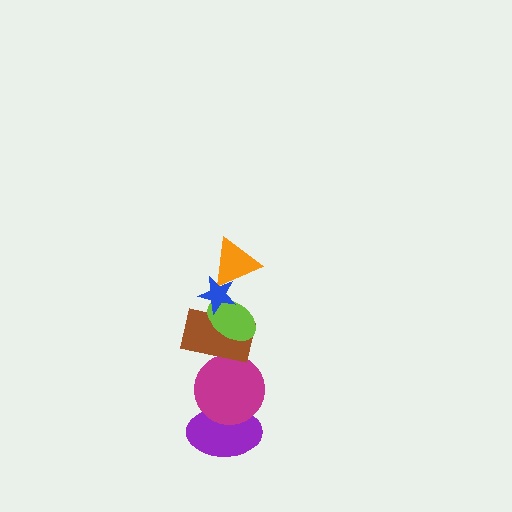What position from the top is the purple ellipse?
The purple ellipse is 6th from the top.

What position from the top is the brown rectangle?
The brown rectangle is 4th from the top.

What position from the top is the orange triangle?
The orange triangle is 2nd from the top.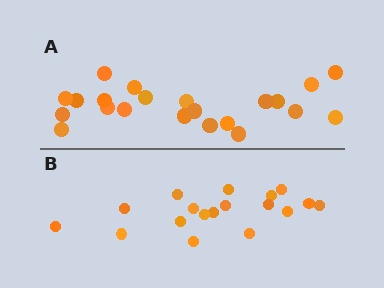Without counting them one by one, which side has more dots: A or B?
Region A (the top region) has more dots.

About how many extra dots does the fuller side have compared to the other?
Region A has about 4 more dots than region B.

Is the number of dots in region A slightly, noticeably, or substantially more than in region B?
Region A has only slightly more — the two regions are fairly close. The ratio is roughly 1.2 to 1.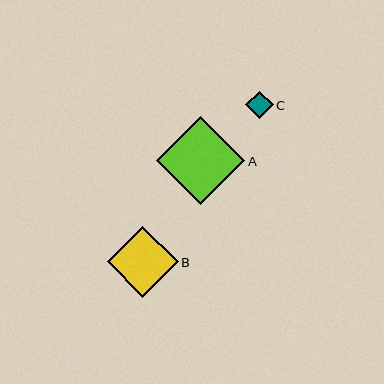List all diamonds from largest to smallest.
From largest to smallest: A, B, C.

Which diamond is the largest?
Diamond A is the largest with a size of approximately 89 pixels.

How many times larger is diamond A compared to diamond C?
Diamond A is approximately 3.2 times the size of diamond C.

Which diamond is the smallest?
Diamond C is the smallest with a size of approximately 27 pixels.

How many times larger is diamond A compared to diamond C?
Diamond A is approximately 3.2 times the size of diamond C.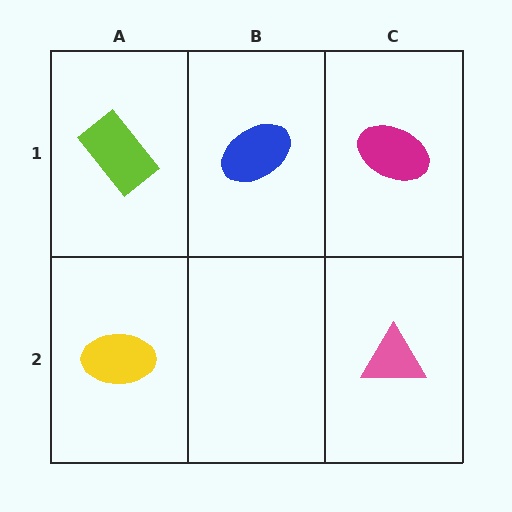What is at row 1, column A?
A lime rectangle.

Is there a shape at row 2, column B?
No, that cell is empty.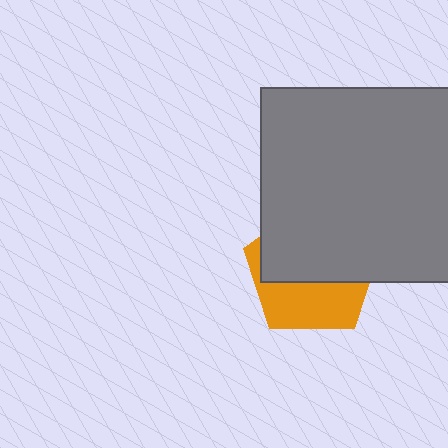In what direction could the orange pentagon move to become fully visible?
The orange pentagon could move down. That would shift it out from behind the gray rectangle entirely.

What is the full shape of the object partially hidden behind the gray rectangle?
The partially hidden object is an orange pentagon.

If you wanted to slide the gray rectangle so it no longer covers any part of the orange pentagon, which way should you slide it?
Slide it up — that is the most direct way to separate the two shapes.